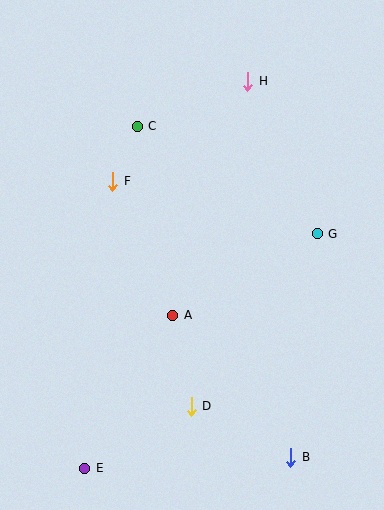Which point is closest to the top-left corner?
Point C is closest to the top-left corner.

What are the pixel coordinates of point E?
Point E is at (85, 468).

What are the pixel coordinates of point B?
Point B is at (291, 458).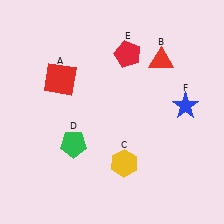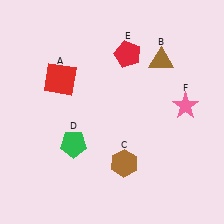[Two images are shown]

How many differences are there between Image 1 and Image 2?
There are 3 differences between the two images.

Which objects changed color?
B changed from red to brown. C changed from yellow to brown. F changed from blue to pink.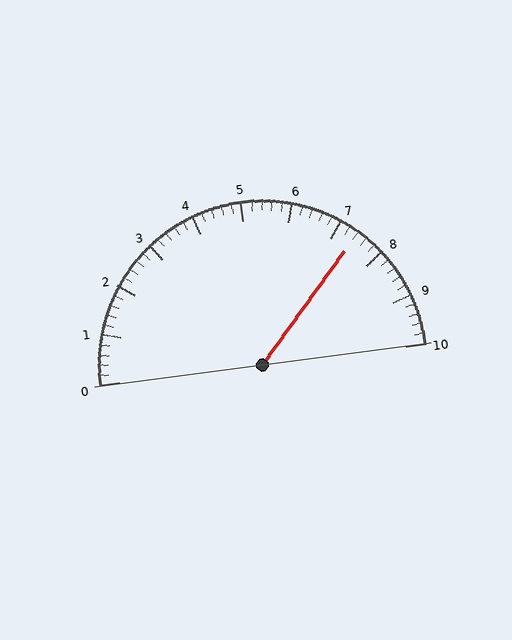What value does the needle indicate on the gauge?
The needle indicates approximately 7.4.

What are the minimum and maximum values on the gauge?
The gauge ranges from 0 to 10.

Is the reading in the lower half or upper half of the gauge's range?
The reading is in the upper half of the range (0 to 10).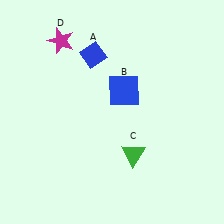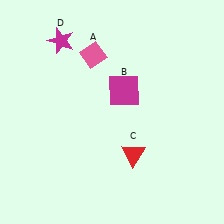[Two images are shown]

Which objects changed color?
A changed from blue to pink. B changed from blue to magenta. C changed from green to red.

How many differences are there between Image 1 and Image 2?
There are 3 differences between the two images.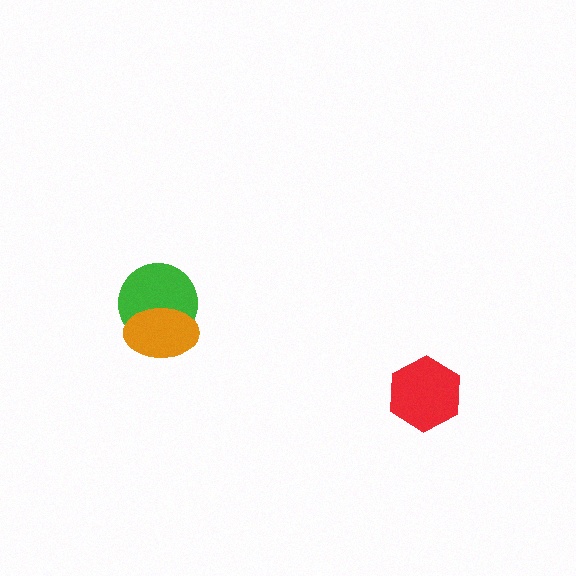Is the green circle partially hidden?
Yes, it is partially covered by another shape.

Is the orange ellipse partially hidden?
No, no other shape covers it.